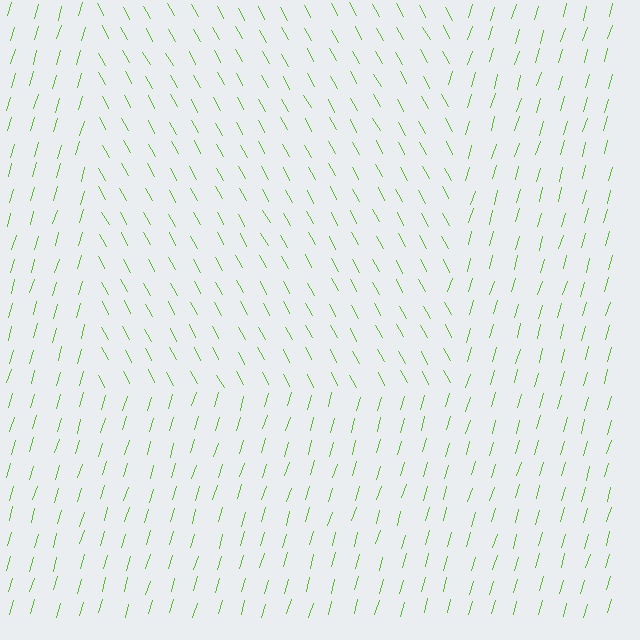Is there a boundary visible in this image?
Yes, there is a texture boundary formed by a change in line orientation.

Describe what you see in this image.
The image is filled with small lime line segments. A rectangle region in the image has lines oriented differently from the surrounding lines, creating a visible texture boundary.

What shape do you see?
I see a rectangle.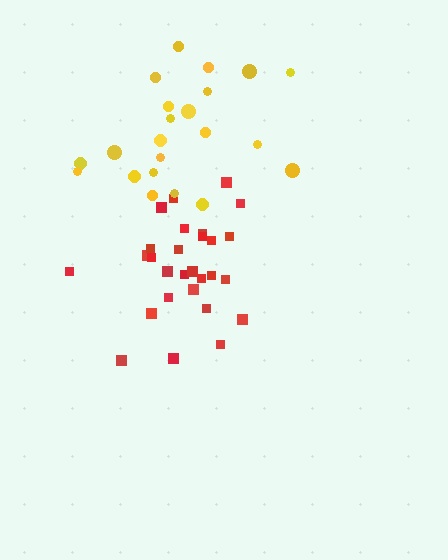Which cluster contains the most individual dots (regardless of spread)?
Red (28).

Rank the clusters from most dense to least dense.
red, yellow.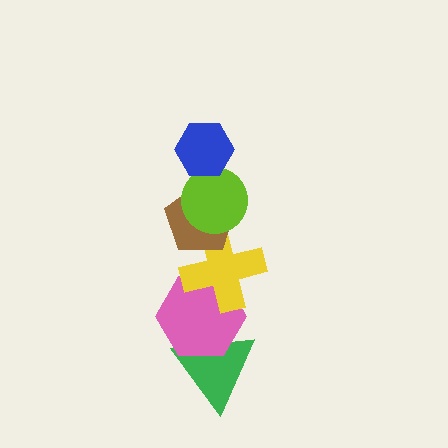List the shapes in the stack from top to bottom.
From top to bottom: the blue hexagon, the lime circle, the brown pentagon, the yellow cross, the pink hexagon, the green triangle.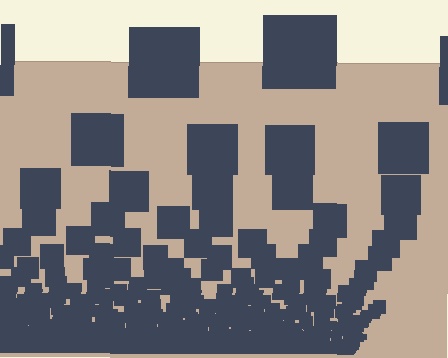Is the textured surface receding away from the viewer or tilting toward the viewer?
The surface appears to tilt toward the viewer. Texture elements get larger and sparser toward the top.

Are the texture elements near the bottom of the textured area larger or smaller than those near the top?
Smaller. The gradient is inverted — elements near the bottom are smaller and denser.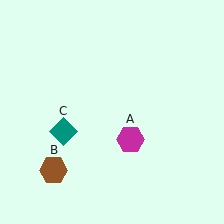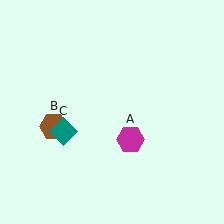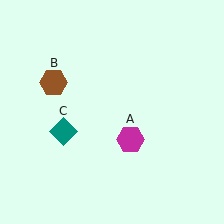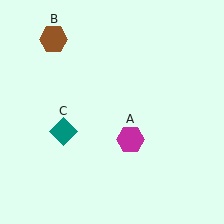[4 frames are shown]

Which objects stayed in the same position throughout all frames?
Magenta hexagon (object A) and teal diamond (object C) remained stationary.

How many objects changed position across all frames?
1 object changed position: brown hexagon (object B).